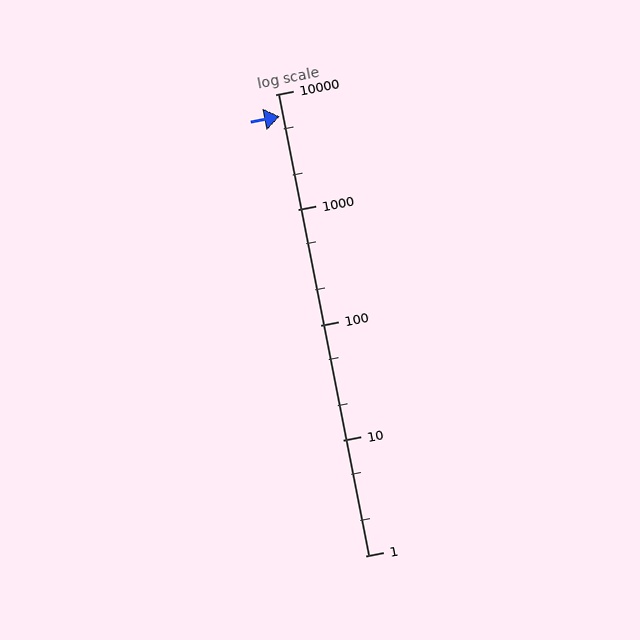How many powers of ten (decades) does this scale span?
The scale spans 4 decades, from 1 to 10000.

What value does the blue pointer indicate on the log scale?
The pointer indicates approximately 6400.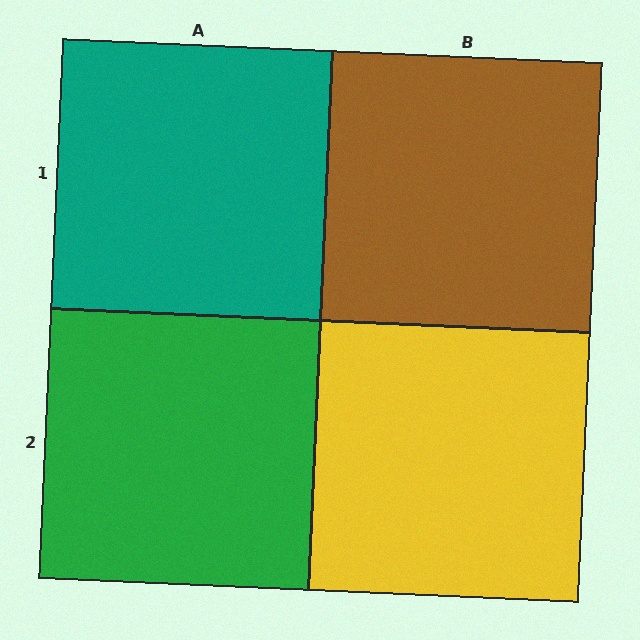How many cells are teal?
1 cell is teal.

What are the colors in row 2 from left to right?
Green, yellow.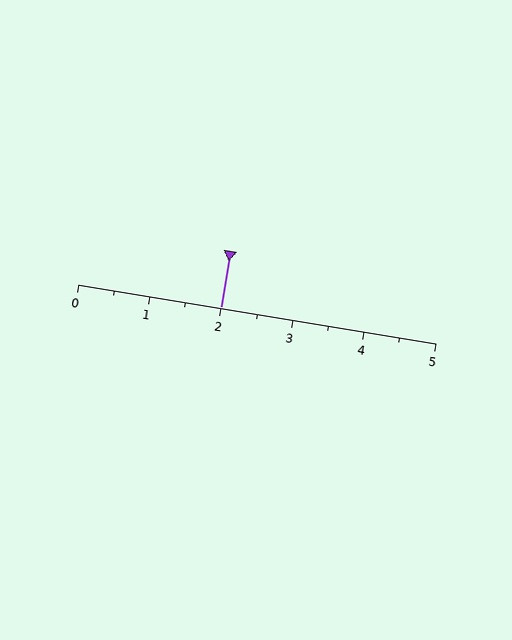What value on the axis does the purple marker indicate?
The marker indicates approximately 2.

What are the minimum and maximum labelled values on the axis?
The axis runs from 0 to 5.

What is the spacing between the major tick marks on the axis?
The major ticks are spaced 1 apart.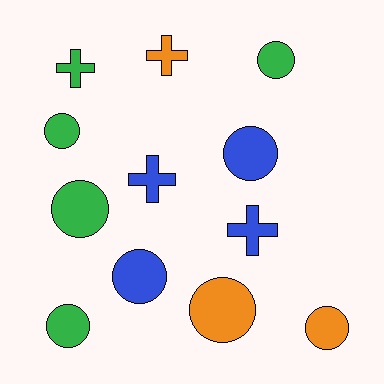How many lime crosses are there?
There are no lime crosses.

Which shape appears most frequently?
Circle, with 8 objects.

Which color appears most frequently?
Green, with 5 objects.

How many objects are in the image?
There are 12 objects.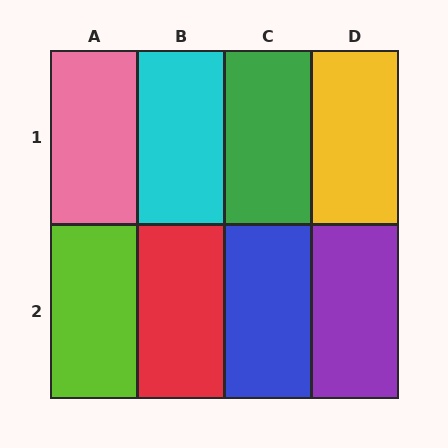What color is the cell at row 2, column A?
Lime.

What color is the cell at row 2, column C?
Blue.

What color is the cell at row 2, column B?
Red.